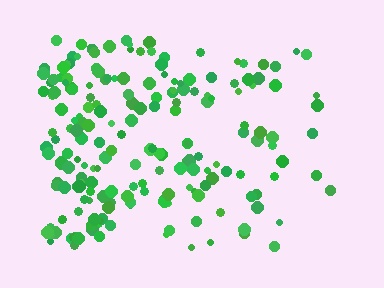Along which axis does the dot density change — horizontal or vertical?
Horizontal.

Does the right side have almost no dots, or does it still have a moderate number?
Still a moderate number, just noticeably fewer than the left.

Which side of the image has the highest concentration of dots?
The left.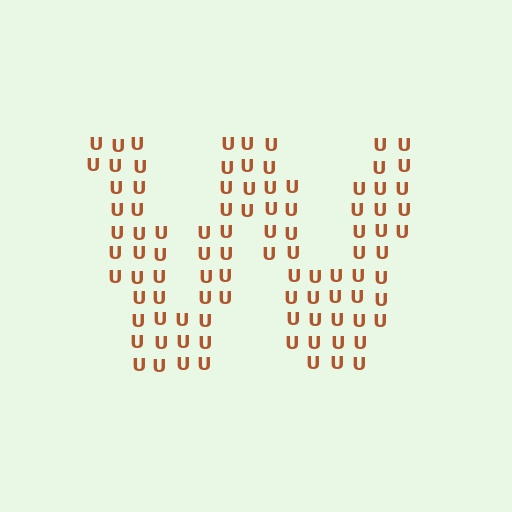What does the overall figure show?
The overall figure shows the letter W.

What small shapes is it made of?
It is made of small letter U's.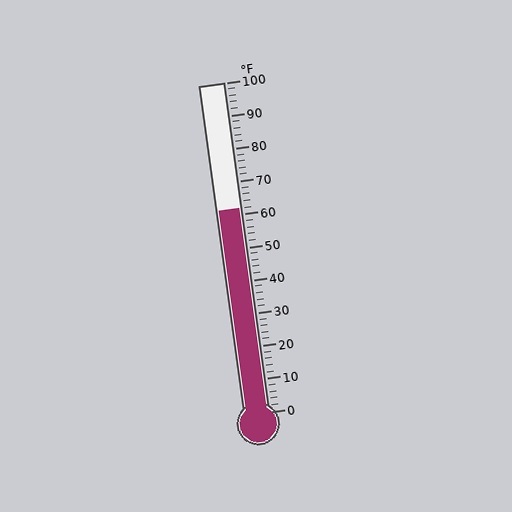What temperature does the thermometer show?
The thermometer shows approximately 62°F.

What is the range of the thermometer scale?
The thermometer scale ranges from 0°F to 100°F.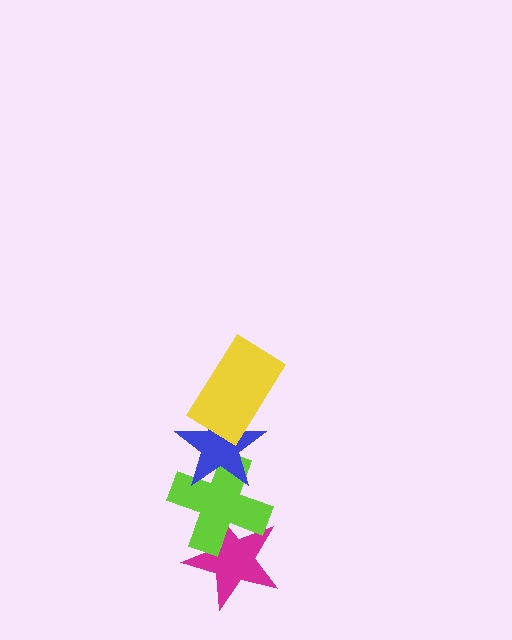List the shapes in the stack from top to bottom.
From top to bottom: the yellow rectangle, the blue star, the lime cross, the magenta star.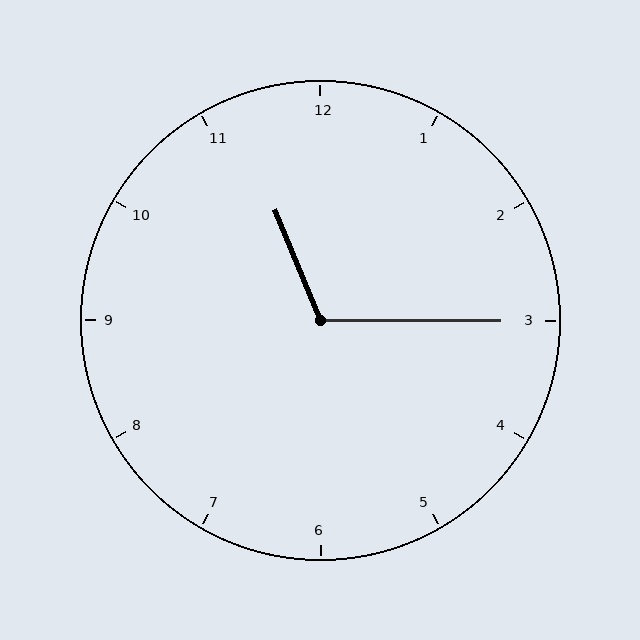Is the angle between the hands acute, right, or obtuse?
It is obtuse.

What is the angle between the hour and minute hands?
Approximately 112 degrees.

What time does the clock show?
11:15.